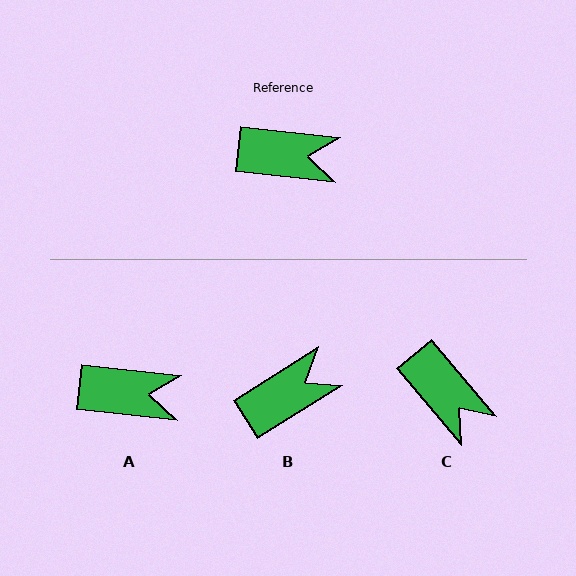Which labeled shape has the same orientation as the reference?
A.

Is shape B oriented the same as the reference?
No, it is off by about 38 degrees.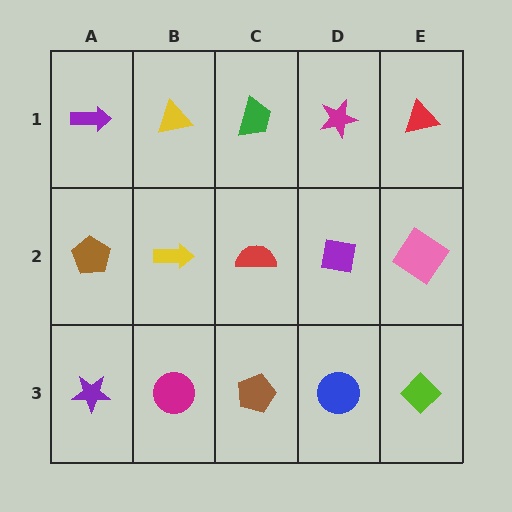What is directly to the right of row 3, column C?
A blue circle.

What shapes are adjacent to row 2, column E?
A red triangle (row 1, column E), a lime diamond (row 3, column E), a purple square (row 2, column D).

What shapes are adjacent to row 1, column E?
A pink diamond (row 2, column E), a magenta star (row 1, column D).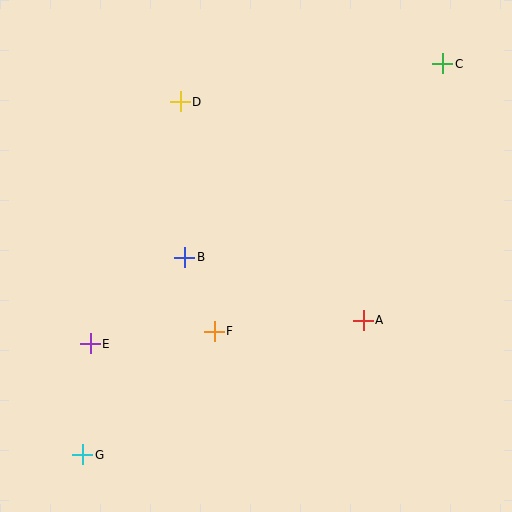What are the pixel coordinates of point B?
Point B is at (185, 257).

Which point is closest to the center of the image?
Point B at (185, 257) is closest to the center.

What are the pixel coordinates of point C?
Point C is at (443, 64).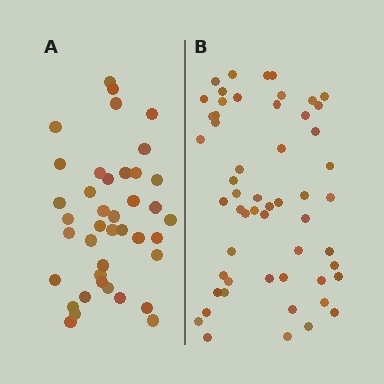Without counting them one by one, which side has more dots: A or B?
Region B (the right region) has more dots.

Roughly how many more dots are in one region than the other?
Region B has approximately 15 more dots than region A.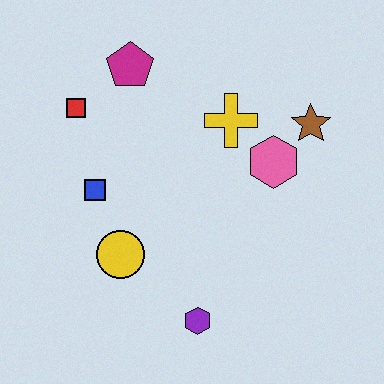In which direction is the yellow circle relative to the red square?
The yellow circle is below the red square.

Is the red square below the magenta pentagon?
Yes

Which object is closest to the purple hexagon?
The yellow circle is closest to the purple hexagon.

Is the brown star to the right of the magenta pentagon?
Yes